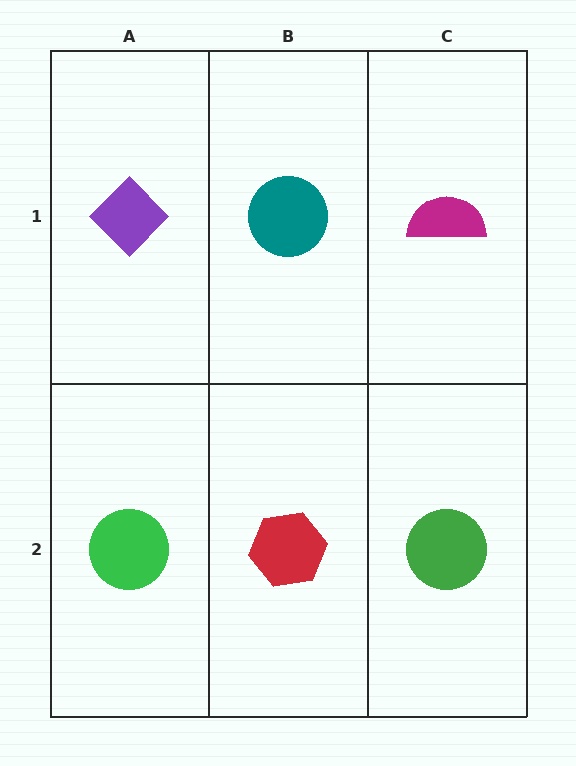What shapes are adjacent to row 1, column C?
A green circle (row 2, column C), a teal circle (row 1, column B).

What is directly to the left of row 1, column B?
A purple diamond.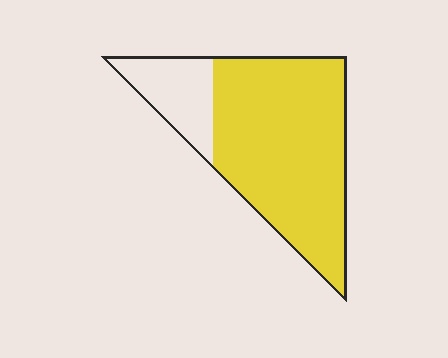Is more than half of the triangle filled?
Yes.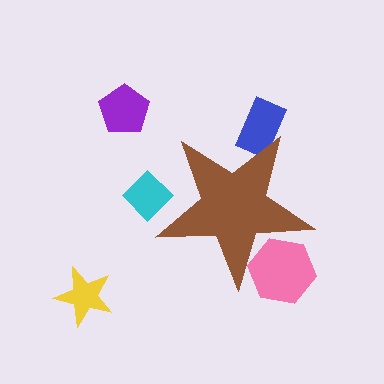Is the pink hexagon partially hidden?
Yes, the pink hexagon is partially hidden behind the brown star.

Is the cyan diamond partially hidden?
Yes, the cyan diamond is partially hidden behind the brown star.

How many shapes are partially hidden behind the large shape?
3 shapes are partially hidden.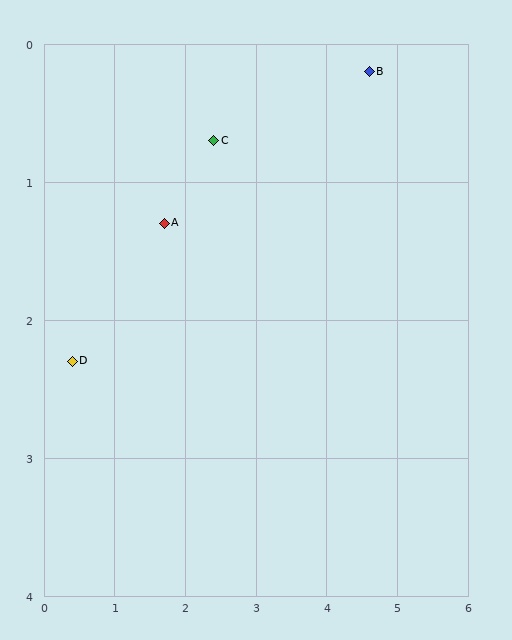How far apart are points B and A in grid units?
Points B and A are about 3.1 grid units apart.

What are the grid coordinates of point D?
Point D is at approximately (0.4, 2.3).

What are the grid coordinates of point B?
Point B is at approximately (4.6, 0.2).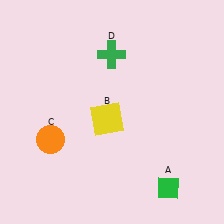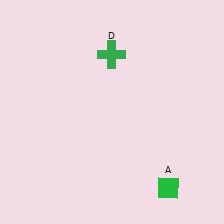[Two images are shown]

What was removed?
The orange circle (C), the yellow square (B) were removed in Image 2.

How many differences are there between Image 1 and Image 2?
There are 2 differences between the two images.